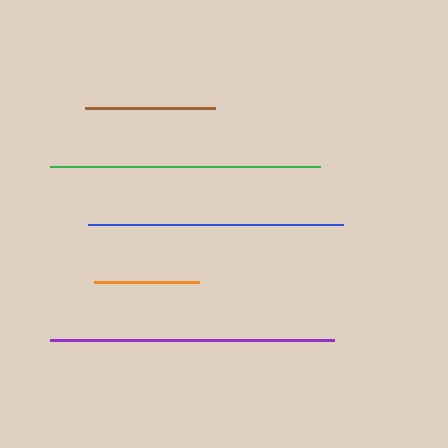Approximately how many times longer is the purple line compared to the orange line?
The purple line is approximately 2.7 times the length of the orange line.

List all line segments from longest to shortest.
From longest to shortest: purple, green, blue, brown, orange.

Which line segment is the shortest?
The orange line is the shortest at approximately 105 pixels.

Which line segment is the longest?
The purple line is the longest at approximately 284 pixels.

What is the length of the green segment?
The green segment is approximately 270 pixels long.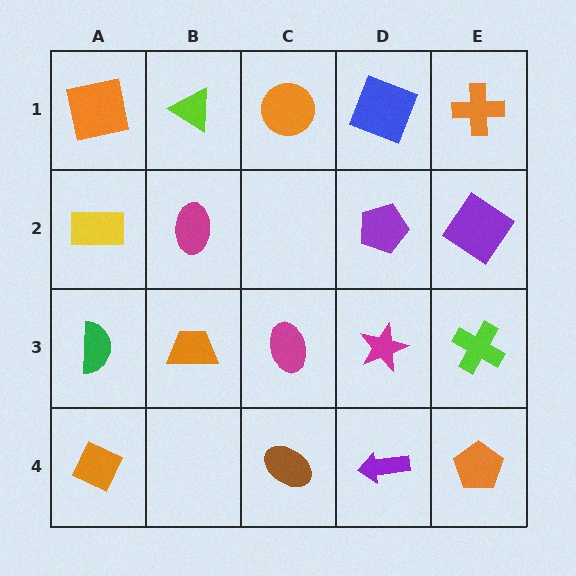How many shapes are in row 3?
5 shapes.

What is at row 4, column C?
A brown ellipse.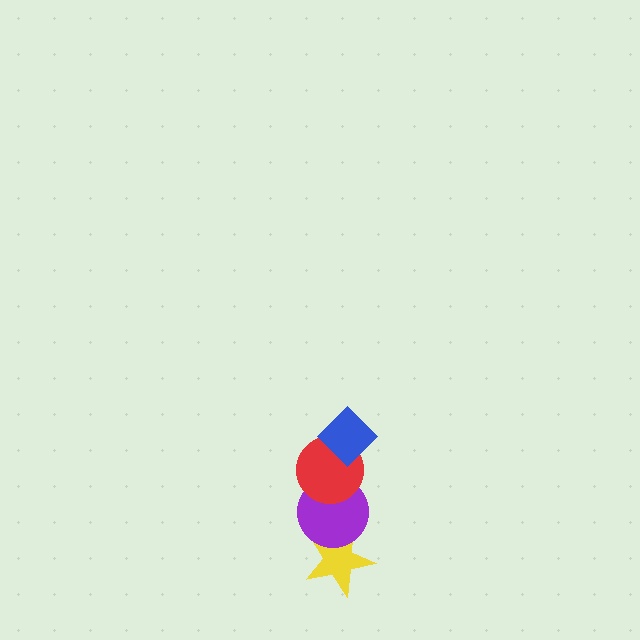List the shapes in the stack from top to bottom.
From top to bottom: the blue diamond, the red circle, the purple circle, the yellow star.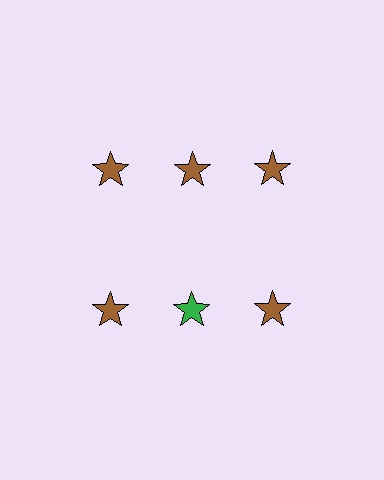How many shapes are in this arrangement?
There are 6 shapes arranged in a grid pattern.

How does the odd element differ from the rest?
It has a different color: green instead of brown.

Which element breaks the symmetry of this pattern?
The green star in the second row, second from left column breaks the symmetry. All other shapes are brown stars.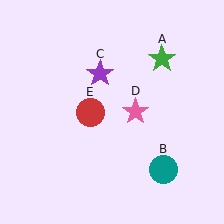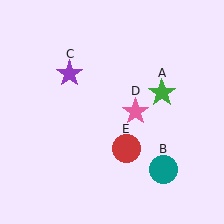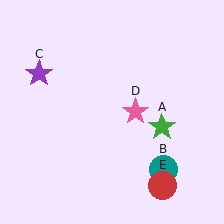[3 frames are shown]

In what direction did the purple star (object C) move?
The purple star (object C) moved left.